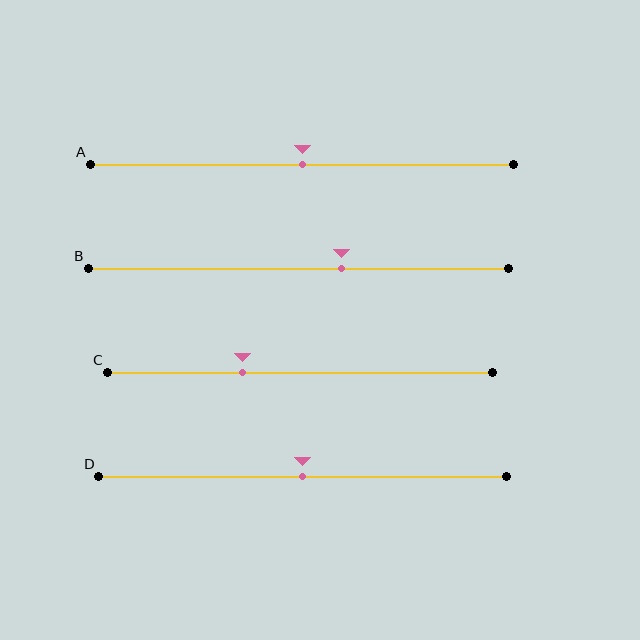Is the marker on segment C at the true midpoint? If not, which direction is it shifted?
No, the marker on segment C is shifted to the left by about 15% of the segment length.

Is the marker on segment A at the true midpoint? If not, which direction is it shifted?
Yes, the marker on segment A is at the true midpoint.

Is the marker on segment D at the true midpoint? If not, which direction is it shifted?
Yes, the marker on segment D is at the true midpoint.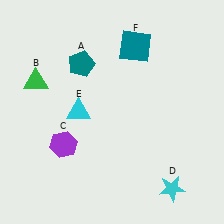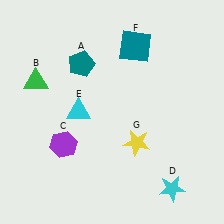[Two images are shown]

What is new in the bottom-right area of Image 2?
A yellow star (G) was added in the bottom-right area of Image 2.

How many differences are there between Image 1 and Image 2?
There is 1 difference between the two images.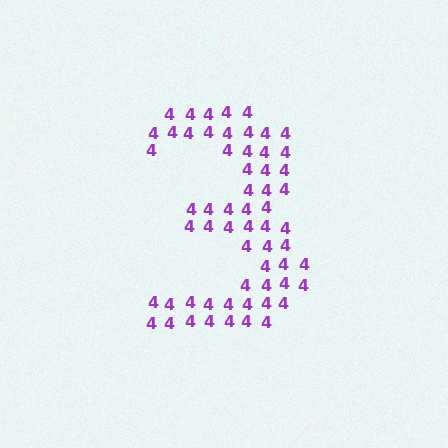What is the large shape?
The large shape is the digit 3.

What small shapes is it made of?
It is made of small digit 4's.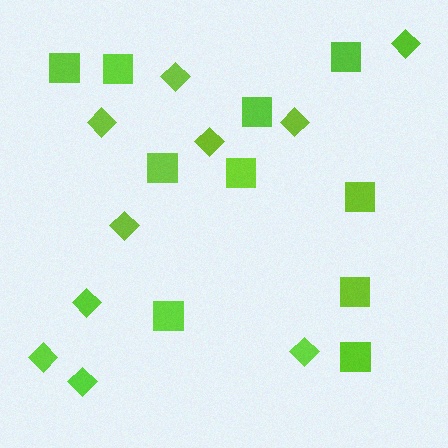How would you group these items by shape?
There are 2 groups: one group of squares (10) and one group of diamonds (10).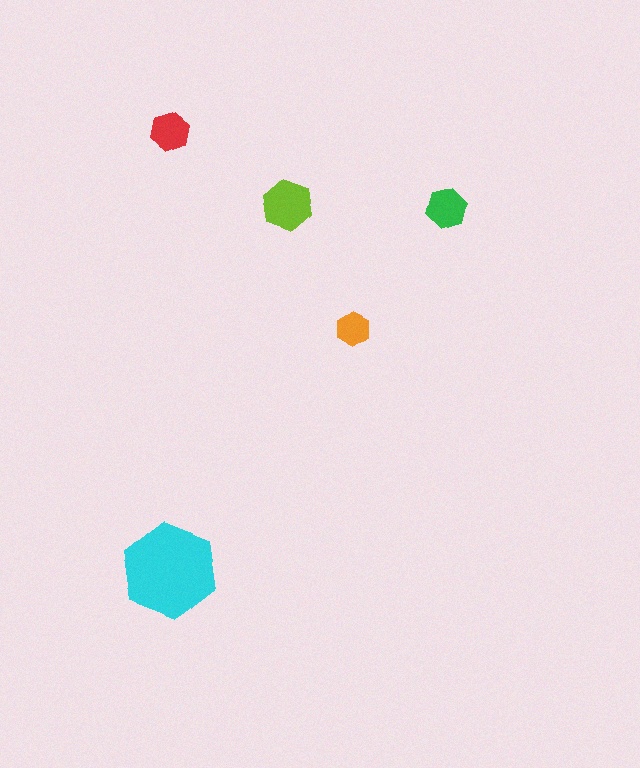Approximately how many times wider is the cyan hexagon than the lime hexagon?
About 2 times wider.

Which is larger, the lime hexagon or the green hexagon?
The lime one.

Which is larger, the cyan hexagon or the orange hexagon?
The cyan one.